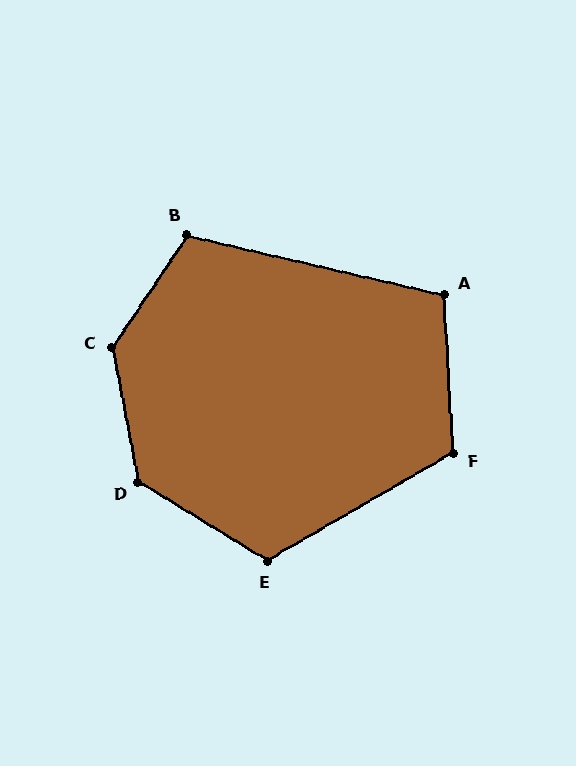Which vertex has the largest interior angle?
C, at approximately 135 degrees.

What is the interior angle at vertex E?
Approximately 118 degrees (obtuse).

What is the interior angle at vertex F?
Approximately 117 degrees (obtuse).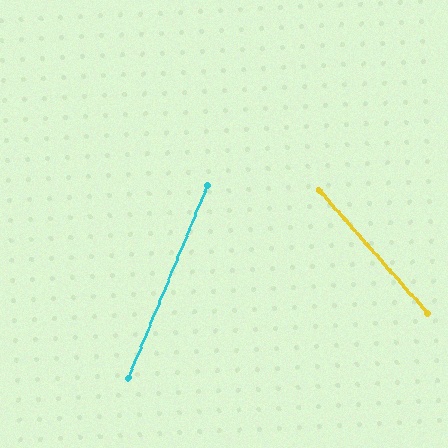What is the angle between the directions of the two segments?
Approximately 64 degrees.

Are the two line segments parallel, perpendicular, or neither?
Neither parallel nor perpendicular — they differ by about 64°.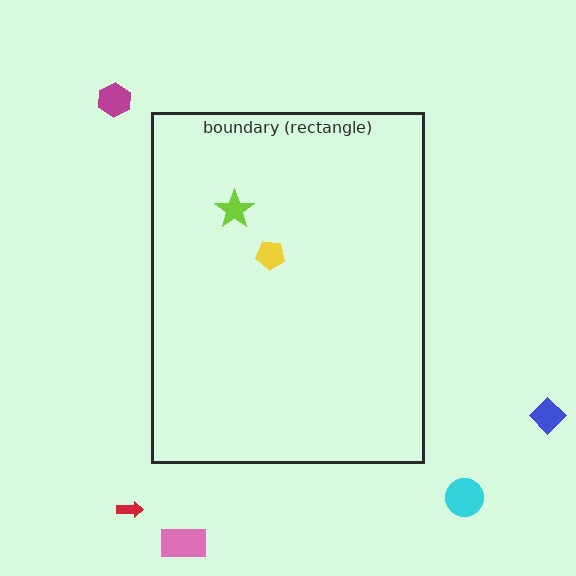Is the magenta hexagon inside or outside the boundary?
Outside.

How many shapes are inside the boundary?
2 inside, 5 outside.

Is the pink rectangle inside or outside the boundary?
Outside.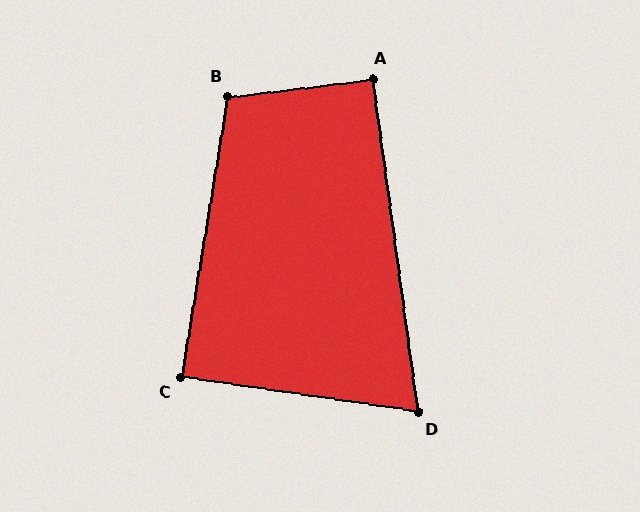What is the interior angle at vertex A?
Approximately 91 degrees (approximately right).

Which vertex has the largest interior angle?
B, at approximately 106 degrees.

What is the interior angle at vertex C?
Approximately 89 degrees (approximately right).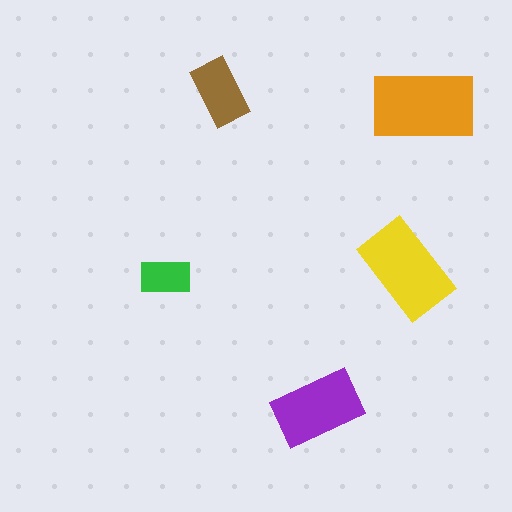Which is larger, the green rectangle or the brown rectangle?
The brown one.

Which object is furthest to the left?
The green rectangle is leftmost.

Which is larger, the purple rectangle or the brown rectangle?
The purple one.